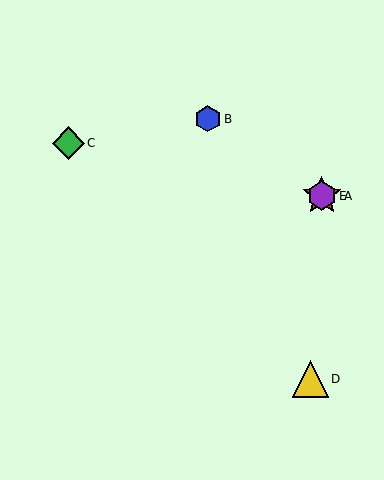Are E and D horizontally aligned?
No, E is at y≈196 and D is at y≈379.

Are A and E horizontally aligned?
Yes, both are at y≈196.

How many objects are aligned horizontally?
2 objects (A, E) are aligned horizontally.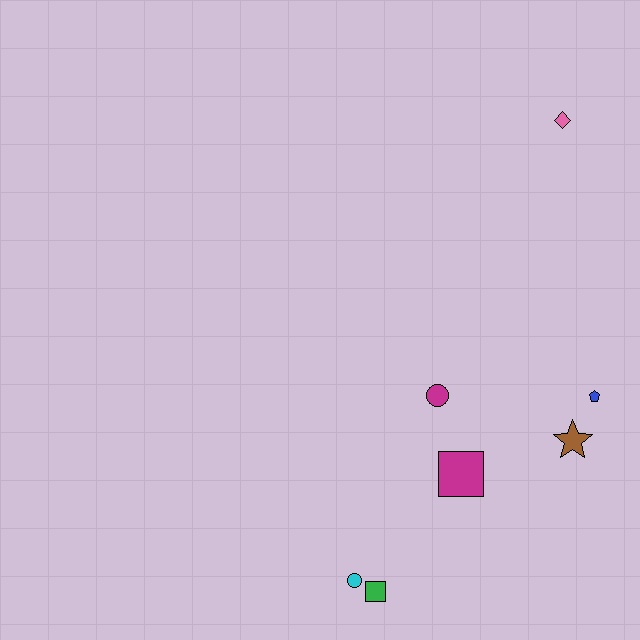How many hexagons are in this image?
There are no hexagons.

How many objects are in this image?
There are 7 objects.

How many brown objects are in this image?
There is 1 brown object.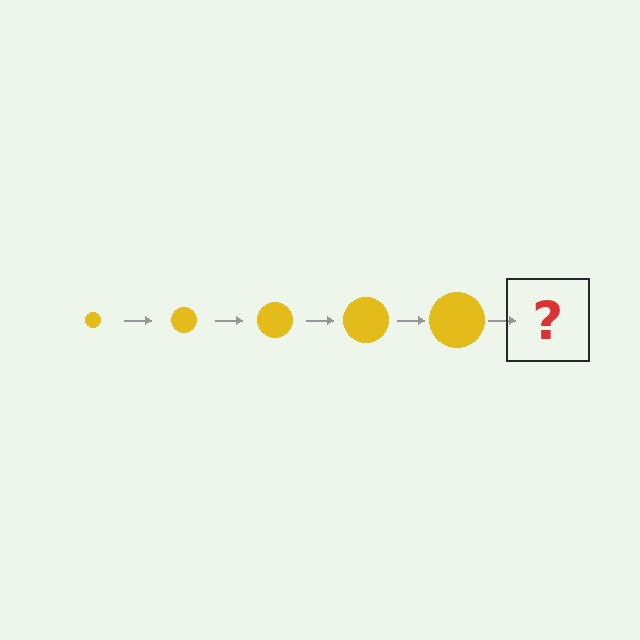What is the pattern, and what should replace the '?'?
The pattern is that the circle gets progressively larger each step. The '?' should be a yellow circle, larger than the previous one.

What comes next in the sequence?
The next element should be a yellow circle, larger than the previous one.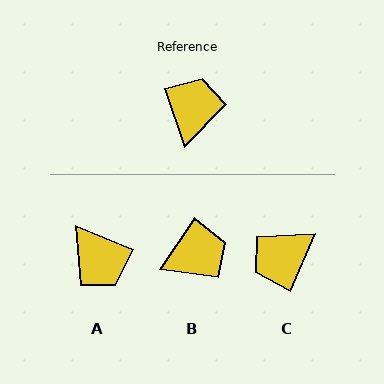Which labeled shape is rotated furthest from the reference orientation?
C, about 137 degrees away.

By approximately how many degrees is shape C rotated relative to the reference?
Approximately 137 degrees counter-clockwise.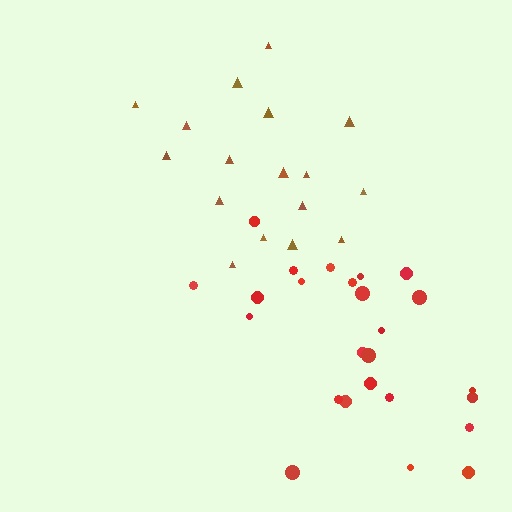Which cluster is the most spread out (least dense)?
Brown.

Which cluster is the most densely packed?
Red.